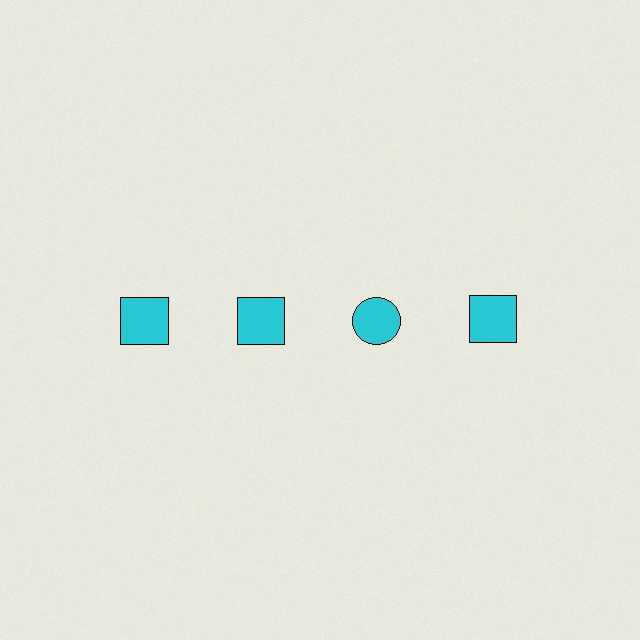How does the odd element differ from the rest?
It has a different shape: circle instead of square.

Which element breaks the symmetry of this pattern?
The cyan circle in the top row, center column breaks the symmetry. All other shapes are cyan squares.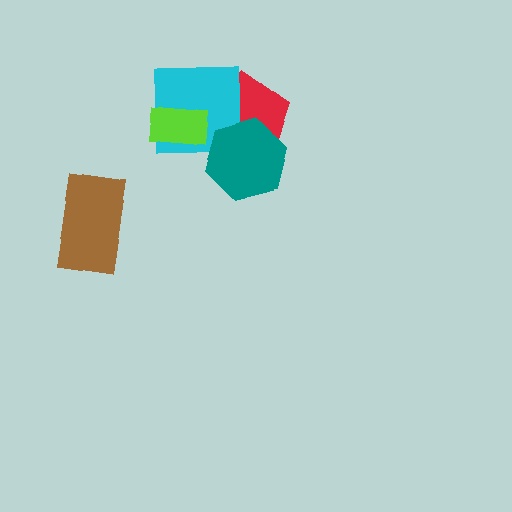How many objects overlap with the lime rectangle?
2 objects overlap with the lime rectangle.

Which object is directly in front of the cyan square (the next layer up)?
The lime rectangle is directly in front of the cyan square.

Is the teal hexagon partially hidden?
No, no other shape covers it.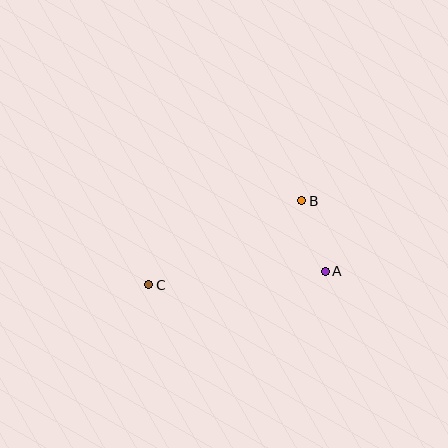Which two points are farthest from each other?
Points A and C are farthest from each other.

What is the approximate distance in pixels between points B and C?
The distance between B and C is approximately 175 pixels.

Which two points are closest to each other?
Points A and B are closest to each other.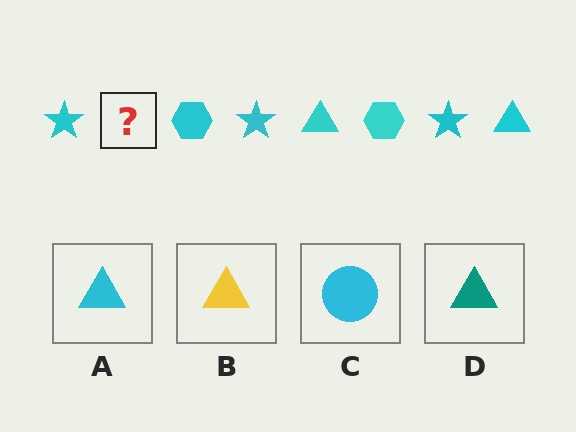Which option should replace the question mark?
Option A.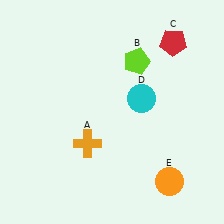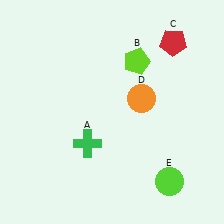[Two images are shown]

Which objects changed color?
A changed from orange to green. D changed from cyan to orange. E changed from orange to lime.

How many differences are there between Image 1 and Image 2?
There are 3 differences between the two images.